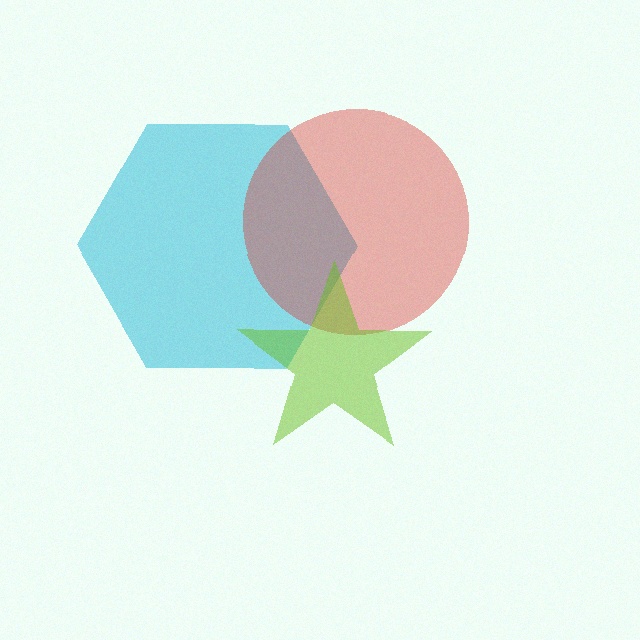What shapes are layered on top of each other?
The layered shapes are: a cyan hexagon, a red circle, a lime star.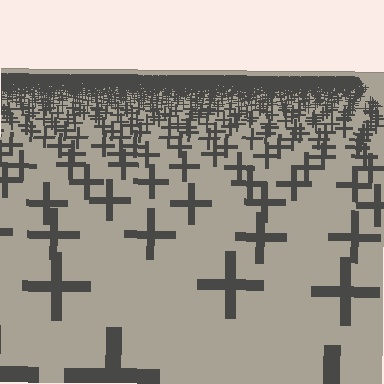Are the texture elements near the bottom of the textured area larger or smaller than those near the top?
Larger. Near the bottom, elements are closer to the viewer and appear at a bigger on-screen size.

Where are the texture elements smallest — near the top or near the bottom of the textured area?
Near the top.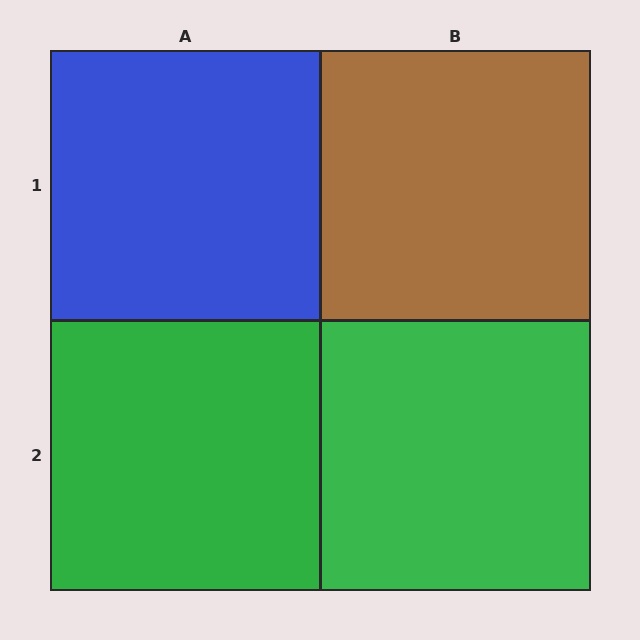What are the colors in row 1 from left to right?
Blue, brown.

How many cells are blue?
1 cell is blue.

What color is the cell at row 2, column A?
Green.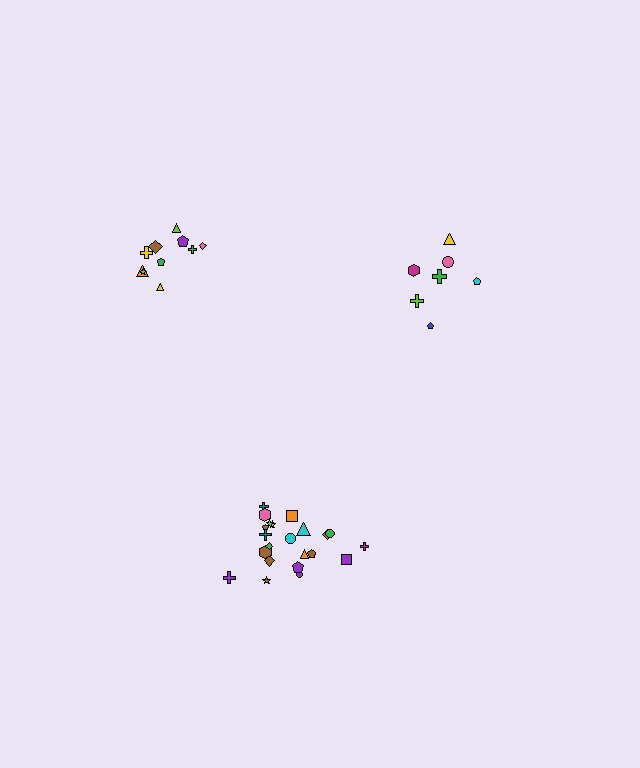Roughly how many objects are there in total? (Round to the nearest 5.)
Roughly 40 objects in total.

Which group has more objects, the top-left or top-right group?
The top-left group.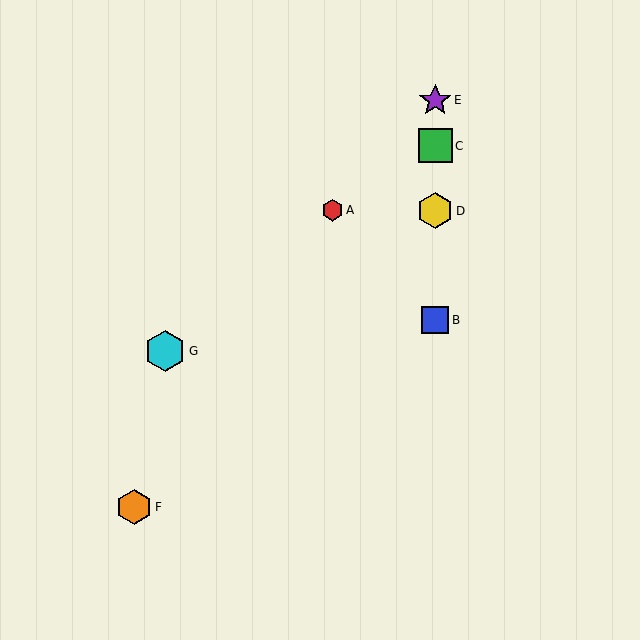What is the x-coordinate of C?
Object C is at x≈435.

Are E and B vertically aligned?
Yes, both are at x≈435.